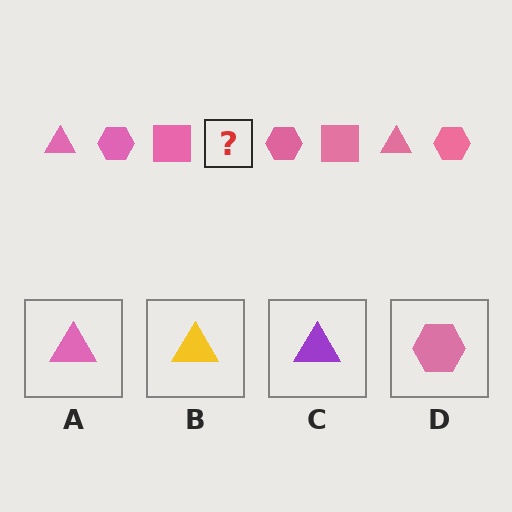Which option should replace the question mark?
Option A.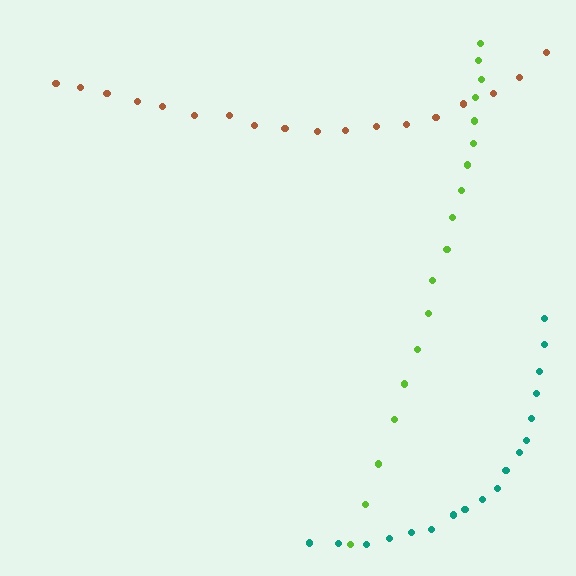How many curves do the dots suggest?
There are 3 distinct paths.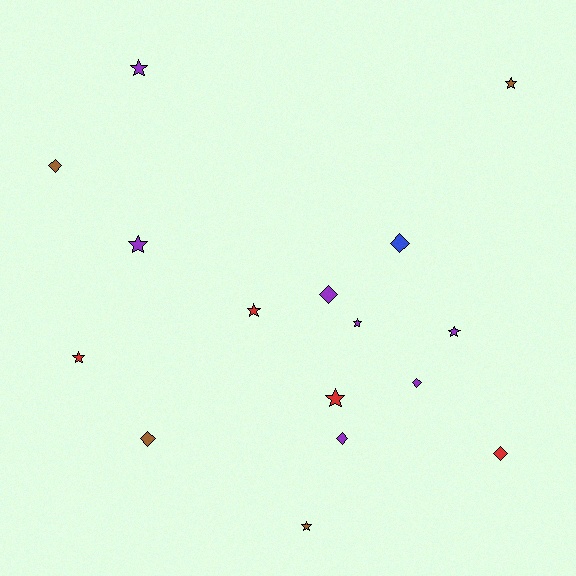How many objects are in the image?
There are 16 objects.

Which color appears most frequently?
Purple, with 7 objects.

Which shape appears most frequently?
Star, with 9 objects.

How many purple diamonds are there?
There are 3 purple diamonds.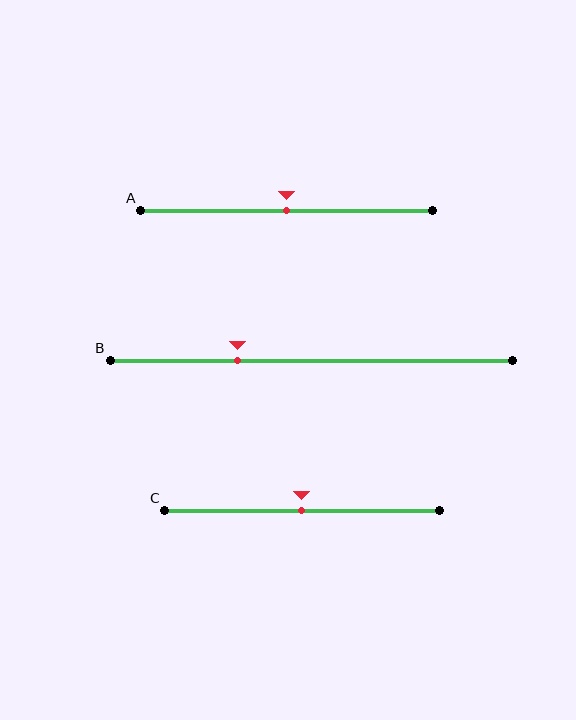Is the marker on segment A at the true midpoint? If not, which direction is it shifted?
Yes, the marker on segment A is at the true midpoint.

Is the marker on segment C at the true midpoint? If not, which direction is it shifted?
Yes, the marker on segment C is at the true midpoint.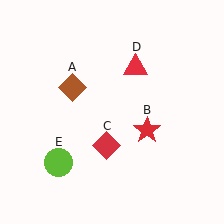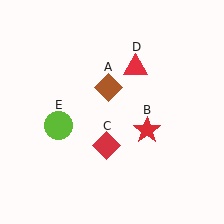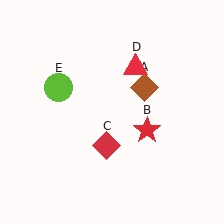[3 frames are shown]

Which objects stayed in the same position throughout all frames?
Red star (object B) and red diamond (object C) and red triangle (object D) remained stationary.